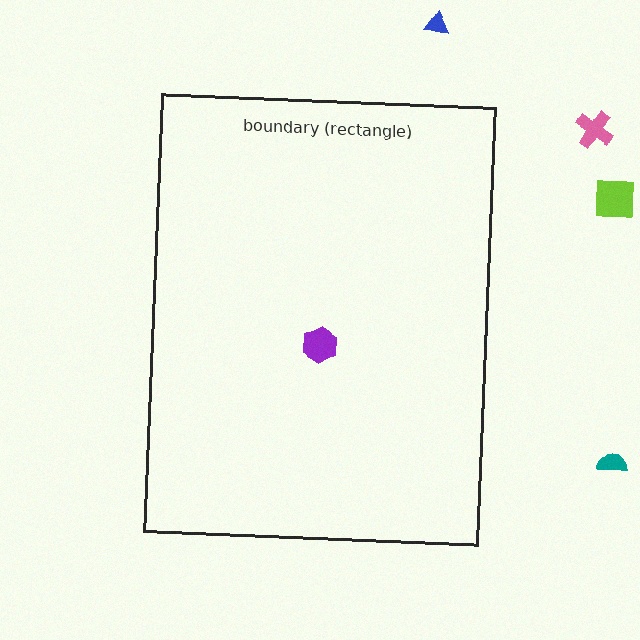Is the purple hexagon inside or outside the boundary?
Inside.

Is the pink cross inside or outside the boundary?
Outside.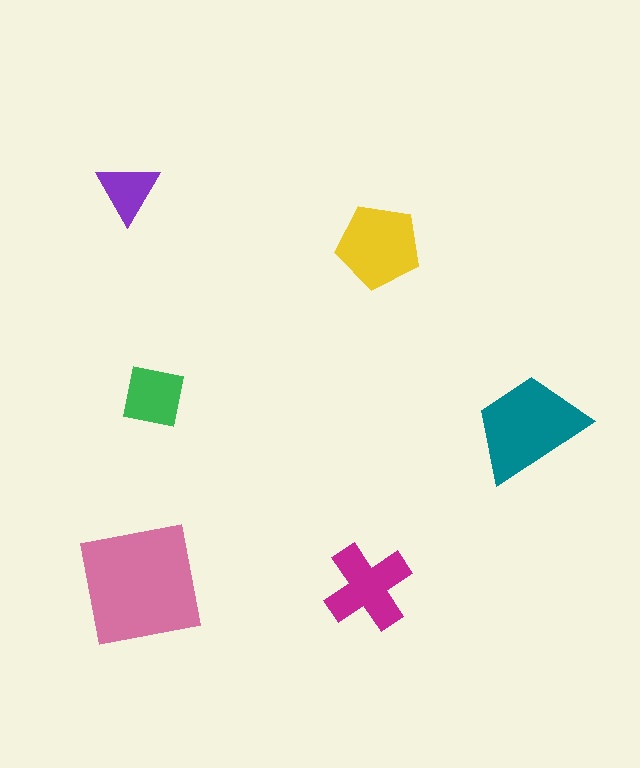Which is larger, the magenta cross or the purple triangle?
The magenta cross.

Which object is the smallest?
The purple triangle.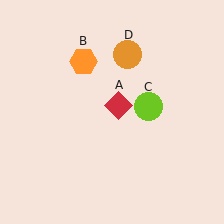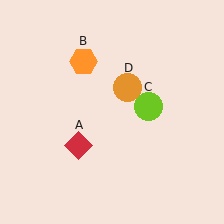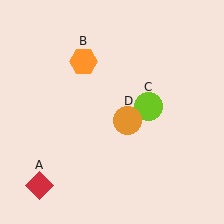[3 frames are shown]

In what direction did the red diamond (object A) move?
The red diamond (object A) moved down and to the left.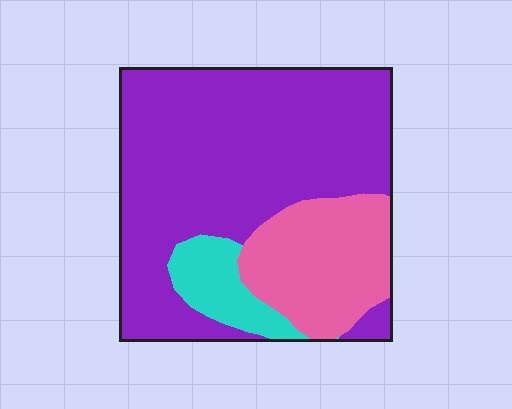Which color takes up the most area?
Purple, at roughly 70%.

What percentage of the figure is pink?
Pink takes up between a sixth and a third of the figure.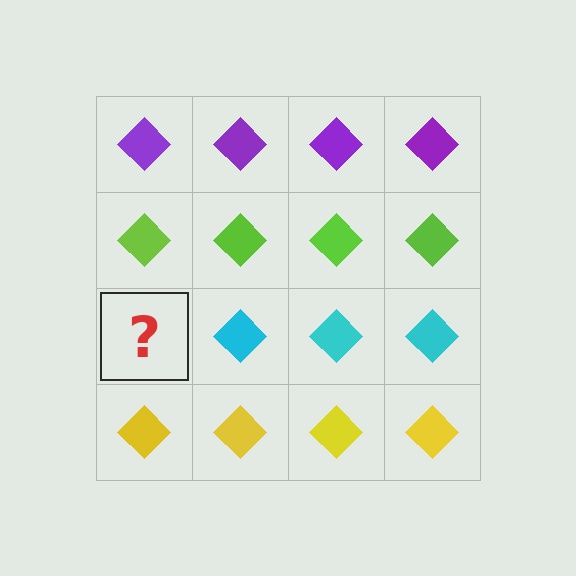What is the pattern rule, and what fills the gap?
The rule is that each row has a consistent color. The gap should be filled with a cyan diamond.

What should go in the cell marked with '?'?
The missing cell should contain a cyan diamond.